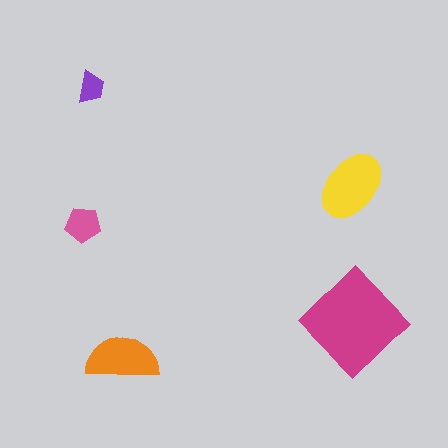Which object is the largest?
The magenta diamond.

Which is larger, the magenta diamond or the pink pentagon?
The magenta diamond.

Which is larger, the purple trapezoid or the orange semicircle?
The orange semicircle.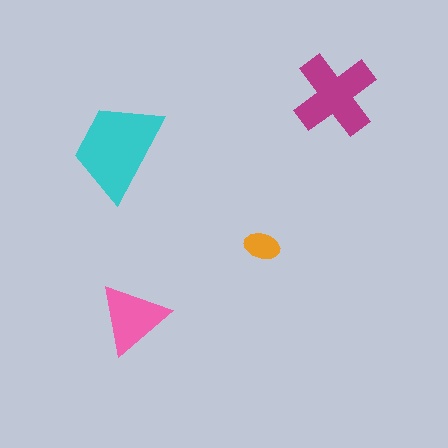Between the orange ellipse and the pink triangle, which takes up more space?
The pink triangle.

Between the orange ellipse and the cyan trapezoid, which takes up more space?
The cyan trapezoid.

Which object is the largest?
The cyan trapezoid.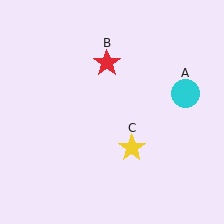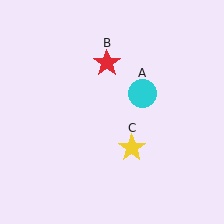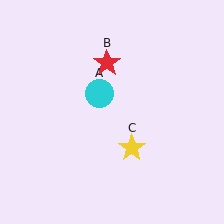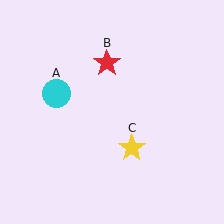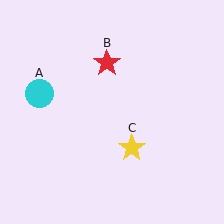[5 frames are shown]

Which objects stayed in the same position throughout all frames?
Red star (object B) and yellow star (object C) remained stationary.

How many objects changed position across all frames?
1 object changed position: cyan circle (object A).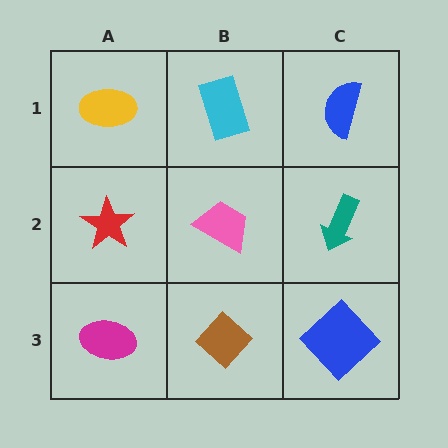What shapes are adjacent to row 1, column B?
A pink trapezoid (row 2, column B), a yellow ellipse (row 1, column A), a blue semicircle (row 1, column C).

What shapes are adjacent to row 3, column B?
A pink trapezoid (row 2, column B), a magenta ellipse (row 3, column A), a blue diamond (row 3, column C).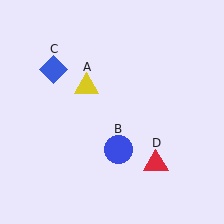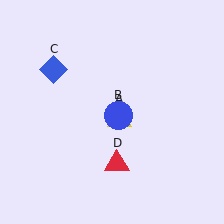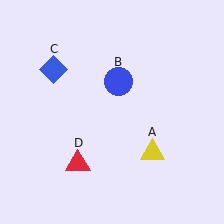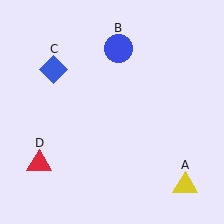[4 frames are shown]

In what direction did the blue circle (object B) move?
The blue circle (object B) moved up.